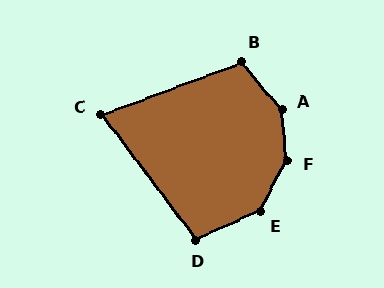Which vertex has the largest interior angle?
F, at approximately 147 degrees.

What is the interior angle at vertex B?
Approximately 109 degrees (obtuse).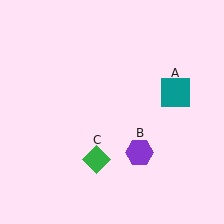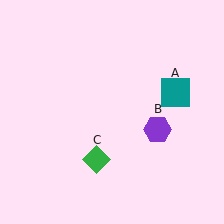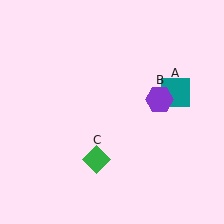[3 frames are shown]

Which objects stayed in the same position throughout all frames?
Teal square (object A) and green diamond (object C) remained stationary.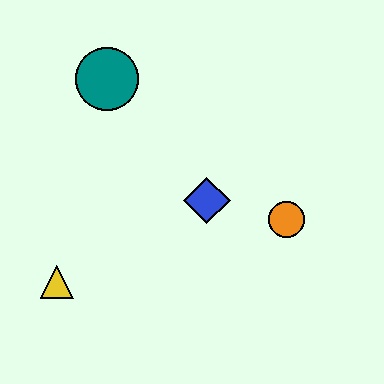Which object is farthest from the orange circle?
The yellow triangle is farthest from the orange circle.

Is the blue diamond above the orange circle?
Yes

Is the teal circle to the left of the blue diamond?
Yes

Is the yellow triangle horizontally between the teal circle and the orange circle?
No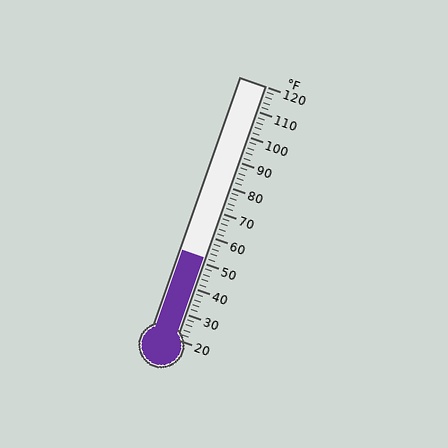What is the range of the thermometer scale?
The thermometer scale ranges from 20°F to 120°F.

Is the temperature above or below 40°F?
The temperature is above 40°F.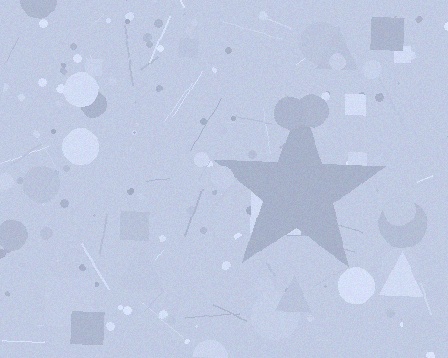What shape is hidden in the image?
A star is hidden in the image.